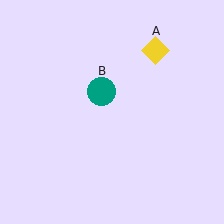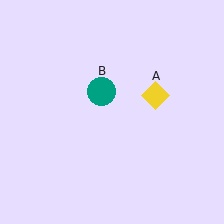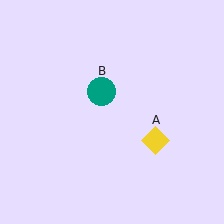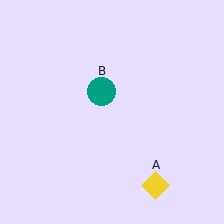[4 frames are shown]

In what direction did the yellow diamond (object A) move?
The yellow diamond (object A) moved down.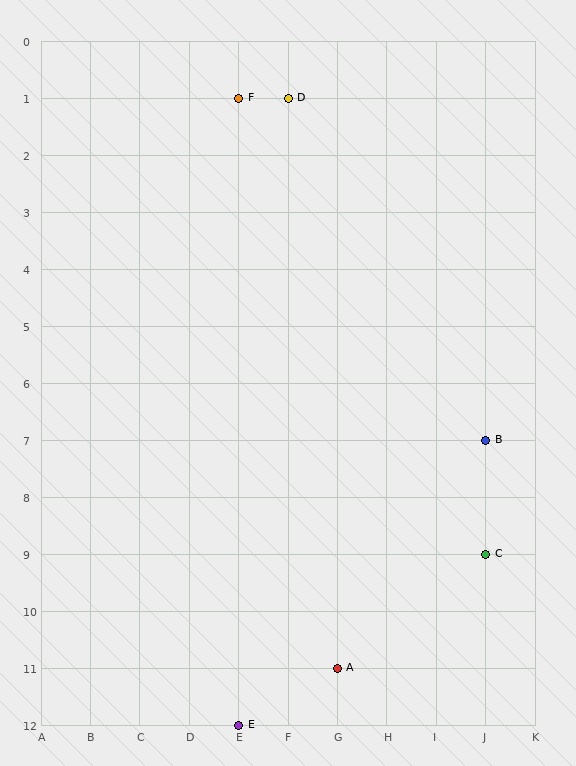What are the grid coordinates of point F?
Point F is at grid coordinates (E, 1).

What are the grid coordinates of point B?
Point B is at grid coordinates (J, 7).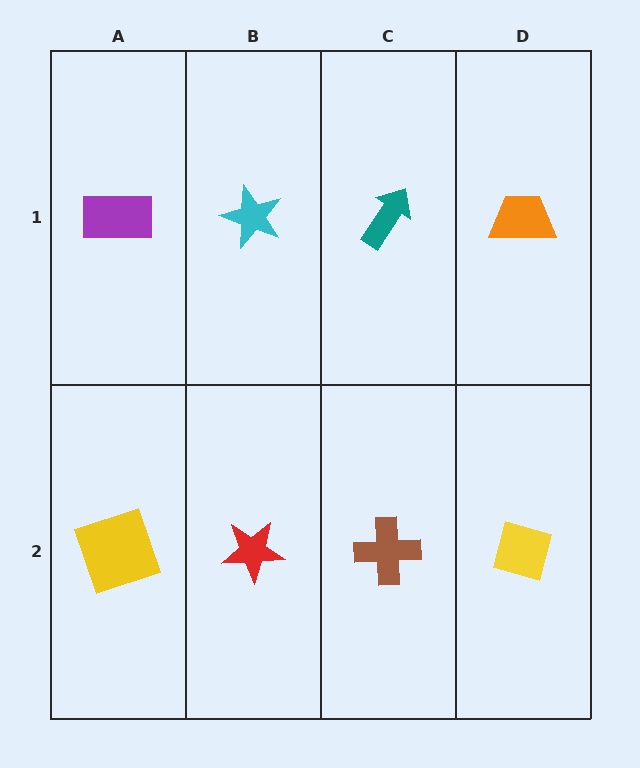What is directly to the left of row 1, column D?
A teal arrow.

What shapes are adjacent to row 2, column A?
A purple rectangle (row 1, column A), a red star (row 2, column B).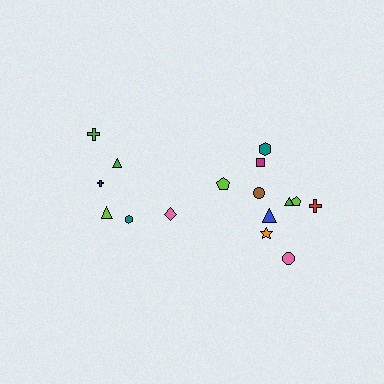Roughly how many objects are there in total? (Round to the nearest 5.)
Roughly 15 objects in total.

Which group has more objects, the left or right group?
The right group.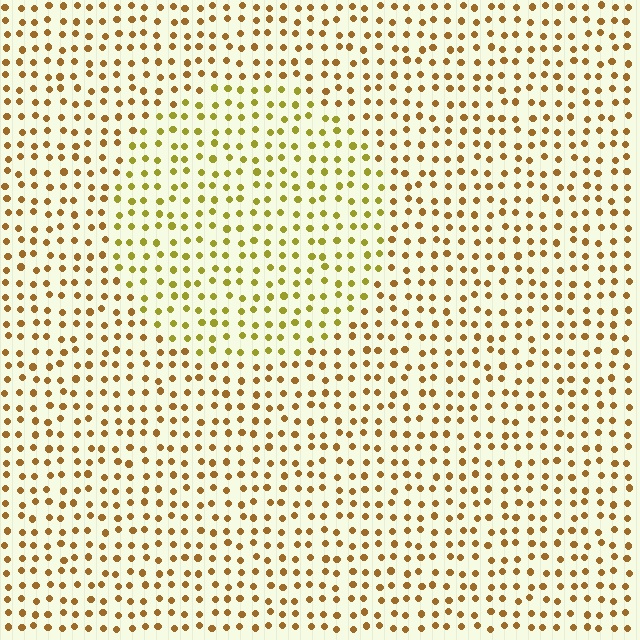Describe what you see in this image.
The image is filled with small brown elements in a uniform arrangement. A circle-shaped region is visible where the elements are tinted to a slightly different hue, forming a subtle color boundary.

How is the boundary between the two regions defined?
The boundary is defined purely by a slight shift in hue (about 28 degrees). Spacing, size, and orientation are identical on both sides.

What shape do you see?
I see a circle.